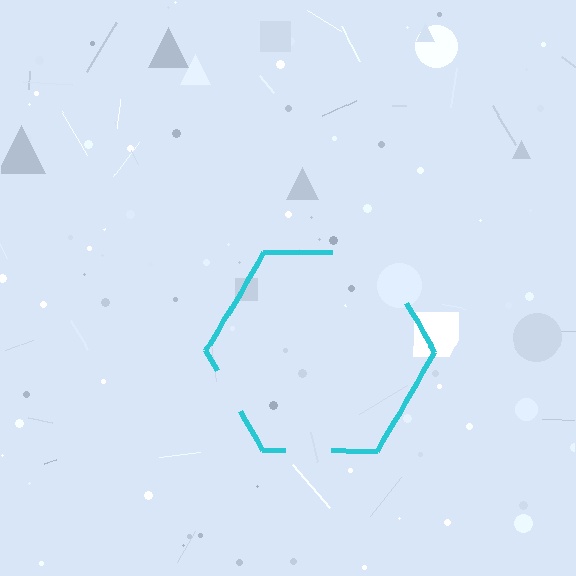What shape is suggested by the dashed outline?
The dashed outline suggests a hexagon.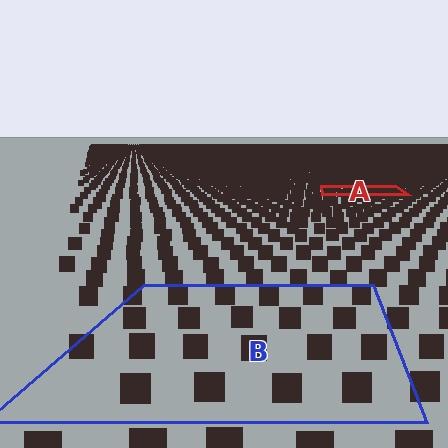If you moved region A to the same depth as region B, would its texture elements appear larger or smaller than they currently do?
They would appear larger. At a closer depth, the same texture elements are projected at a bigger on-screen size.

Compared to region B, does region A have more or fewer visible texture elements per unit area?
Region A has more texture elements per unit area — they are packed more densely because it is farther away.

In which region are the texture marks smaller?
The texture marks are smaller in region A, because it is farther away.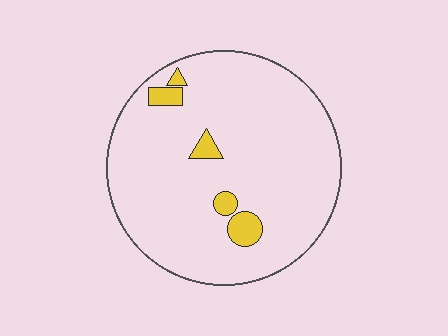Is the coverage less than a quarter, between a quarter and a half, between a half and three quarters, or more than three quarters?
Less than a quarter.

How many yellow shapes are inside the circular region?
5.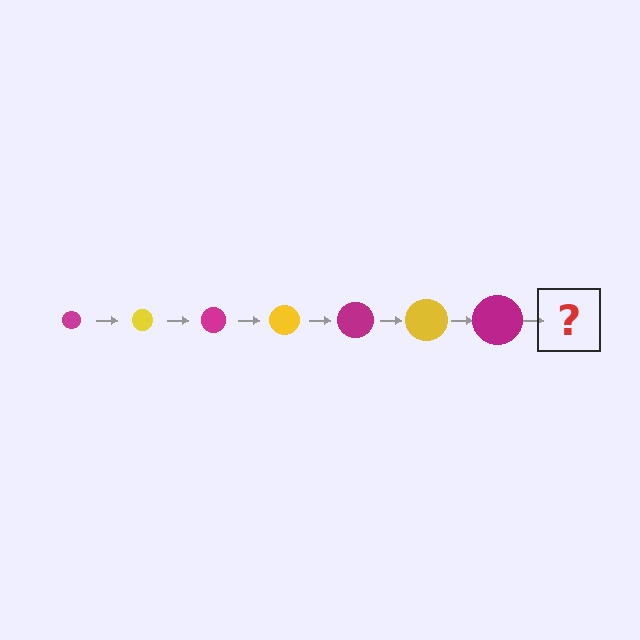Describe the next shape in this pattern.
It should be a yellow circle, larger than the previous one.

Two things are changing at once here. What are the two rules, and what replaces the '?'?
The two rules are that the circle grows larger each step and the color cycles through magenta and yellow. The '?' should be a yellow circle, larger than the previous one.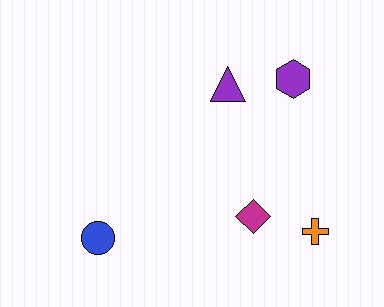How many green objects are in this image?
There are no green objects.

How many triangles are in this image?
There is 1 triangle.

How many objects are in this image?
There are 5 objects.